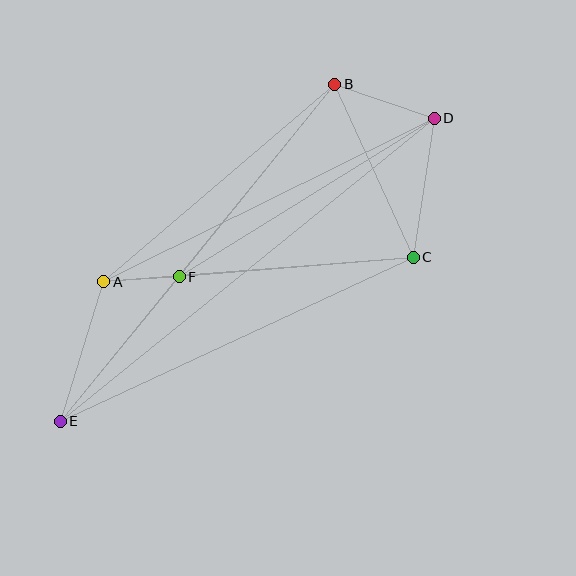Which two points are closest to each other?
Points A and F are closest to each other.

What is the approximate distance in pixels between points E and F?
The distance between E and F is approximately 187 pixels.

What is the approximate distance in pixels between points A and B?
The distance between A and B is approximately 304 pixels.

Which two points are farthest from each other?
Points D and E are farthest from each other.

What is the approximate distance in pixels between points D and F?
The distance between D and F is approximately 301 pixels.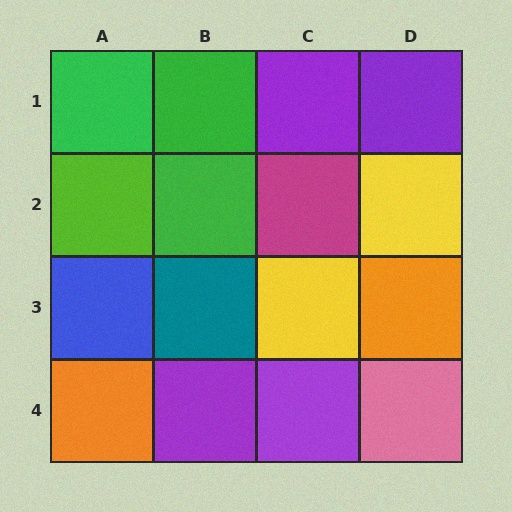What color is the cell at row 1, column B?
Green.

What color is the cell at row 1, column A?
Green.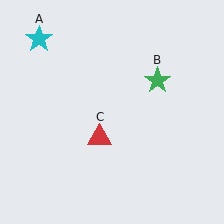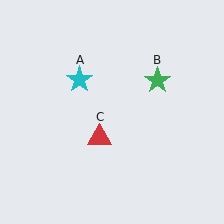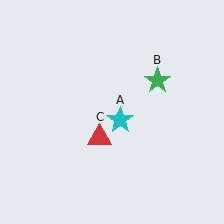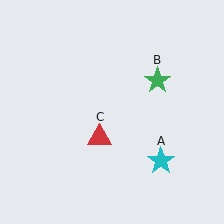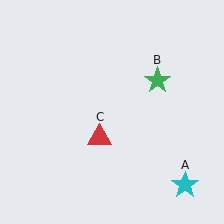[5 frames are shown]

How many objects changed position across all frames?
1 object changed position: cyan star (object A).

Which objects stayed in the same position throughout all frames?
Green star (object B) and red triangle (object C) remained stationary.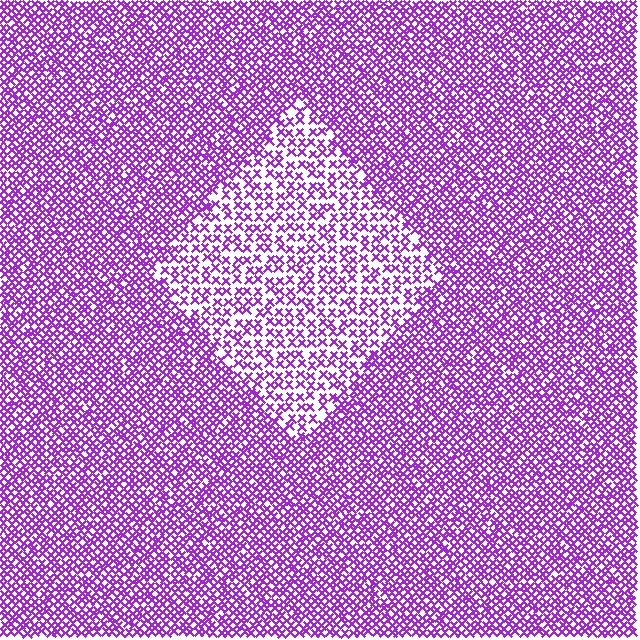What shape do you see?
I see a diamond.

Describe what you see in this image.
The image contains small purple elements arranged at two different densities. A diamond-shaped region is visible where the elements are less densely packed than the surrounding area.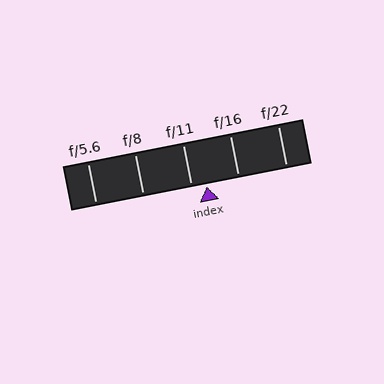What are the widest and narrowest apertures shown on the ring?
The widest aperture shown is f/5.6 and the narrowest is f/22.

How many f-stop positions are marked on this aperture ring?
There are 5 f-stop positions marked.